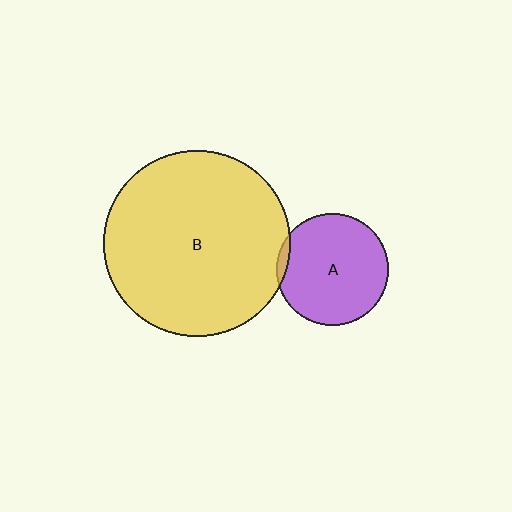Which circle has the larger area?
Circle B (yellow).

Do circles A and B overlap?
Yes.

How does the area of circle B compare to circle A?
Approximately 2.8 times.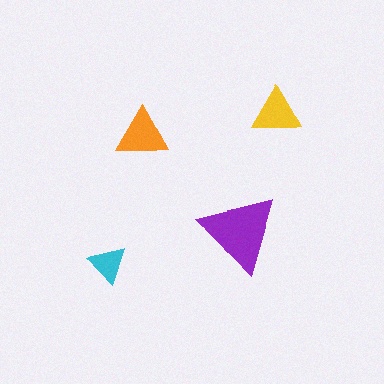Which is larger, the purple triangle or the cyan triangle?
The purple one.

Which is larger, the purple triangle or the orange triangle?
The purple one.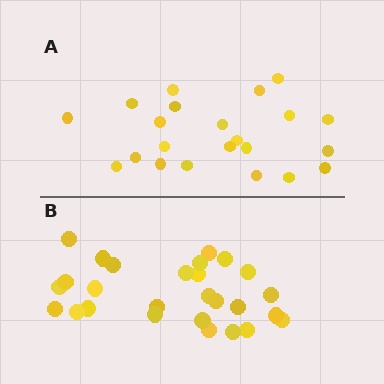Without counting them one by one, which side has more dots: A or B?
Region B (the bottom region) has more dots.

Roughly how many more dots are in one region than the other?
Region B has about 5 more dots than region A.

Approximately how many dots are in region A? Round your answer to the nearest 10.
About 20 dots. (The exact count is 22, which rounds to 20.)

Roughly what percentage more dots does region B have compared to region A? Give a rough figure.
About 25% more.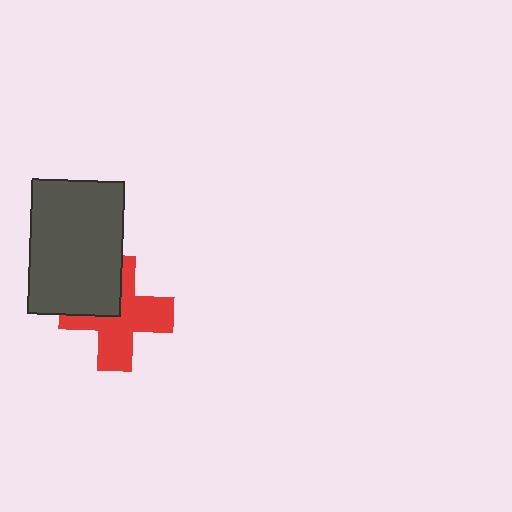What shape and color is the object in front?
The object in front is a dark gray rectangle.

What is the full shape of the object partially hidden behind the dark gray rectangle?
The partially hidden object is a red cross.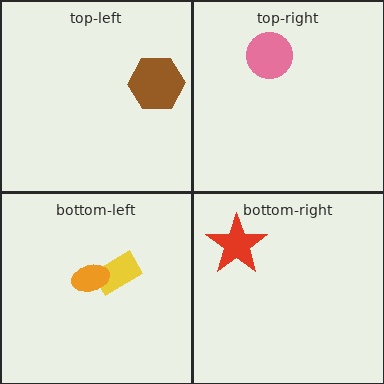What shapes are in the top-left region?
The brown hexagon.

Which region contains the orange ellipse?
The bottom-left region.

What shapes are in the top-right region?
The pink circle.